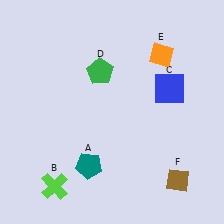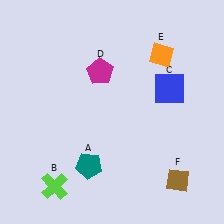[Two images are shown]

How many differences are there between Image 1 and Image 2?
There is 1 difference between the two images.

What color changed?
The pentagon (D) changed from green in Image 1 to magenta in Image 2.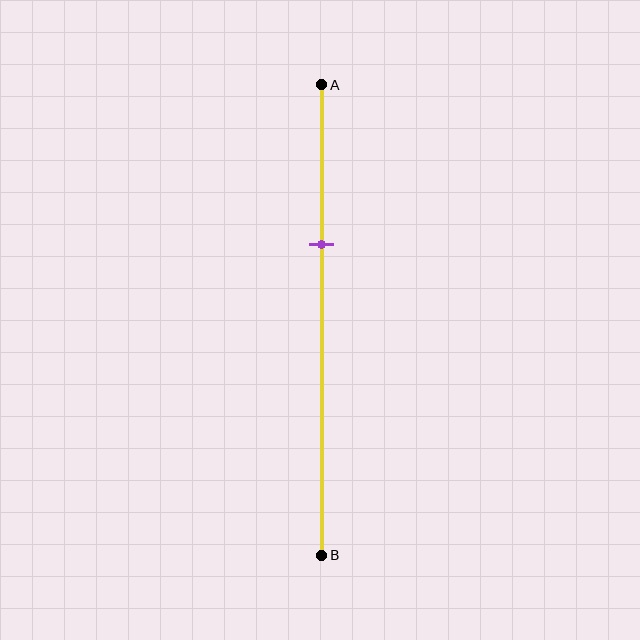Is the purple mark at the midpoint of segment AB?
No, the mark is at about 35% from A, not at the 50% midpoint.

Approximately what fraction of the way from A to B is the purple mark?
The purple mark is approximately 35% of the way from A to B.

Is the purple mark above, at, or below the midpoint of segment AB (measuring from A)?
The purple mark is above the midpoint of segment AB.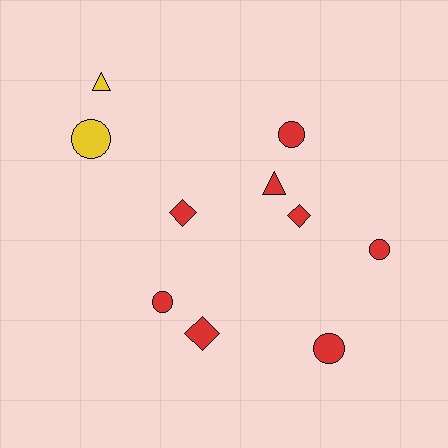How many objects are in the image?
There are 10 objects.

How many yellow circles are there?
There is 1 yellow circle.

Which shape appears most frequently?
Circle, with 5 objects.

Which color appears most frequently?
Red, with 8 objects.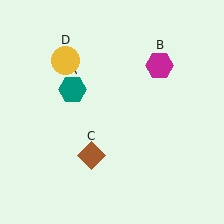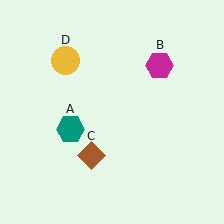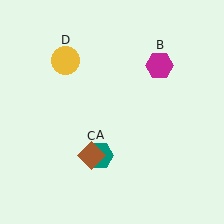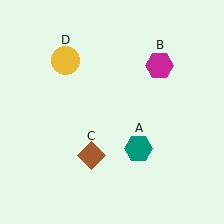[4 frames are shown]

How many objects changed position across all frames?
1 object changed position: teal hexagon (object A).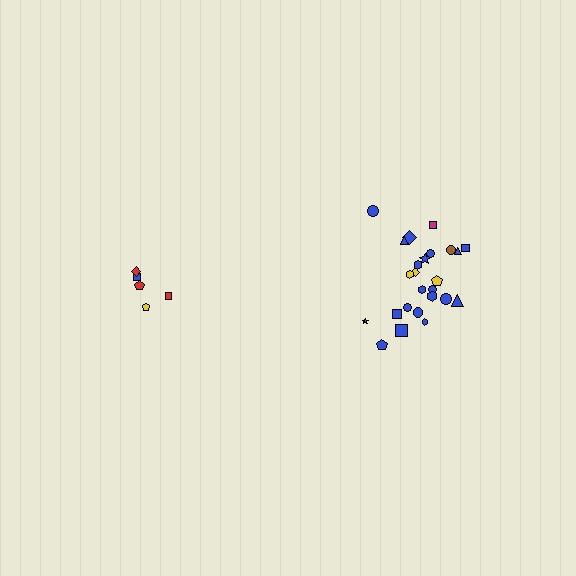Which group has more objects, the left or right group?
The right group.